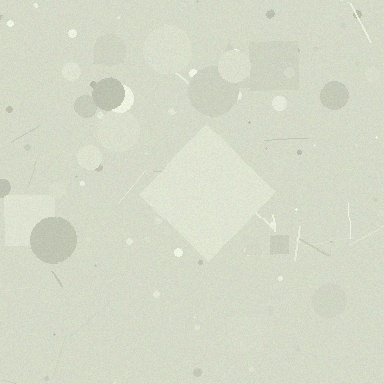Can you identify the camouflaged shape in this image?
The camouflaged shape is a diamond.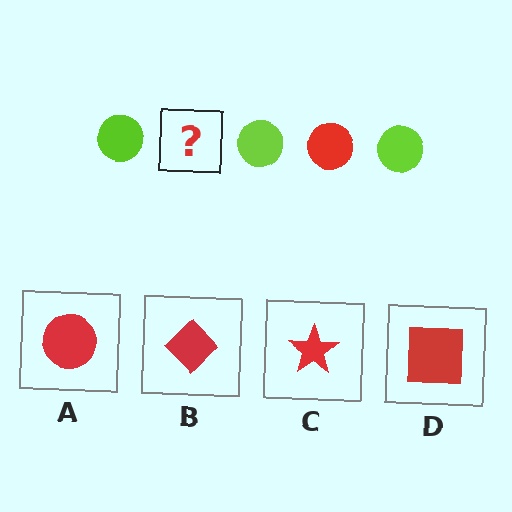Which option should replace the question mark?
Option A.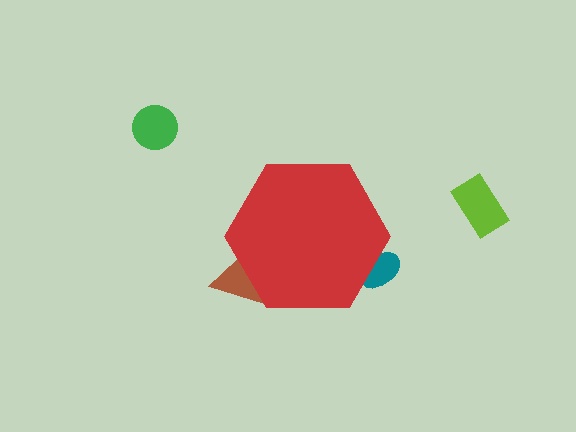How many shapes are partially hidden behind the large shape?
2 shapes are partially hidden.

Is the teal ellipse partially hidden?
Yes, the teal ellipse is partially hidden behind the red hexagon.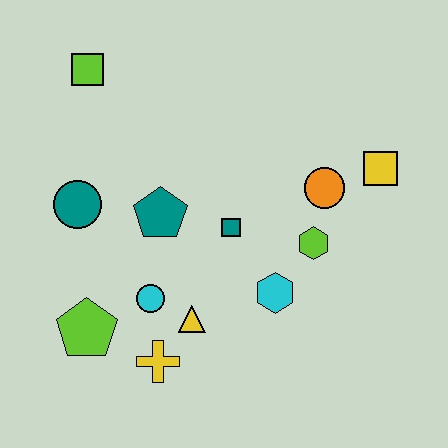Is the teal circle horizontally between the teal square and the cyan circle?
No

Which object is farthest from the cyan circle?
The yellow square is farthest from the cyan circle.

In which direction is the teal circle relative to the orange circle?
The teal circle is to the left of the orange circle.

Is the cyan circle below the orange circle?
Yes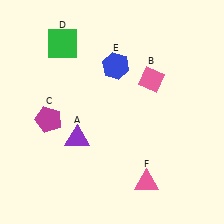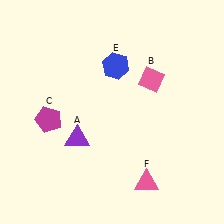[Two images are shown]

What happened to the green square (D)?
The green square (D) was removed in Image 2. It was in the top-left area of Image 1.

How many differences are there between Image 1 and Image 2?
There is 1 difference between the two images.